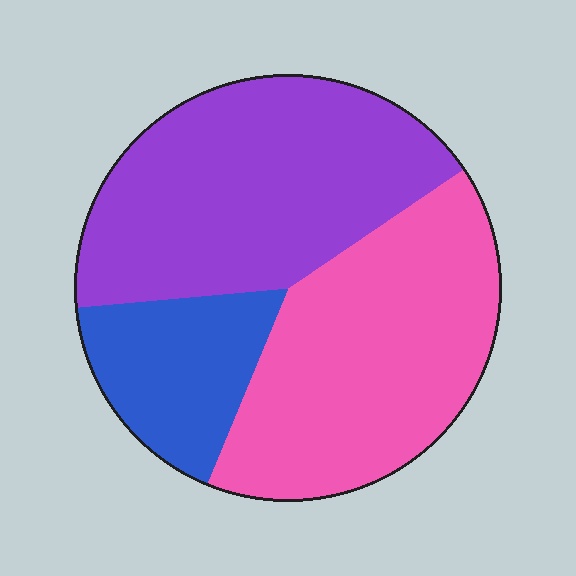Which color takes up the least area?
Blue, at roughly 15%.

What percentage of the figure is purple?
Purple covers roughly 40% of the figure.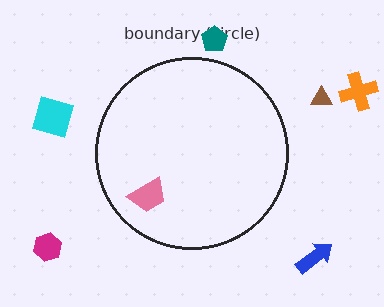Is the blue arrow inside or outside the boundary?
Outside.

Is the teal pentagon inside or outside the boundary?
Outside.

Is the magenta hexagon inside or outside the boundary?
Outside.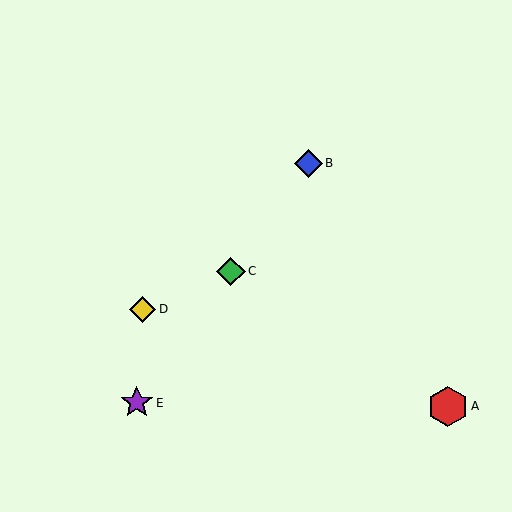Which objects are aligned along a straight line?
Objects B, C, E are aligned along a straight line.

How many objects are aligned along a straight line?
3 objects (B, C, E) are aligned along a straight line.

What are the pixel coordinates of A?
Object A is at (448, 406).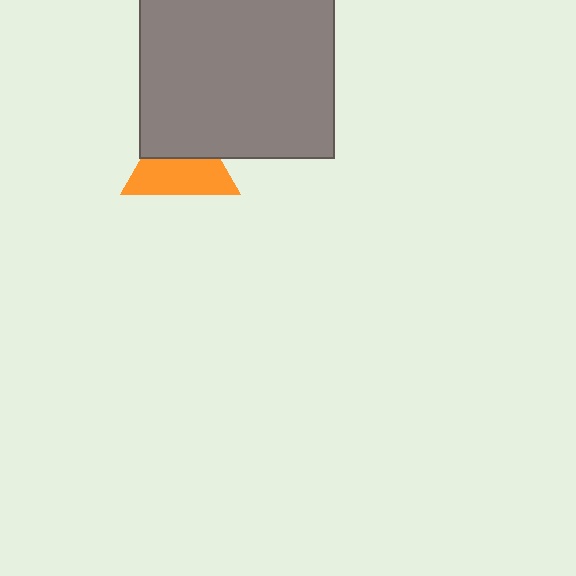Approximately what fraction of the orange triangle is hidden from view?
Roughly 43% of the orange triangle is hidden behind the gray square.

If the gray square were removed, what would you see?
You would see the complete orange triangle.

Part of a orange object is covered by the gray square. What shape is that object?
It is a triangle.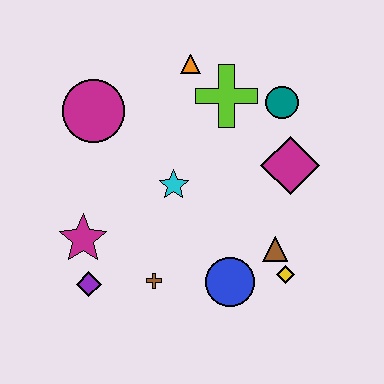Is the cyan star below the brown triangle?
No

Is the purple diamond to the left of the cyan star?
Yes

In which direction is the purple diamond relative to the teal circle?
The purple diamond is to the left of the teal circle.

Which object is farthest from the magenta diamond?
The purple diamond is farthest from the magenta diamond.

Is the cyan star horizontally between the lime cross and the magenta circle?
Yes